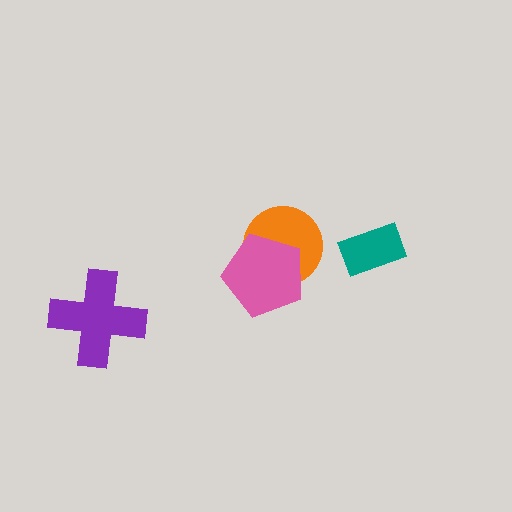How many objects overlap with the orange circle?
1 object overlaps with the orange circle.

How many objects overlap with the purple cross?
0 objects overlap with the purple cross.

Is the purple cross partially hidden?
No, no other shape covers it.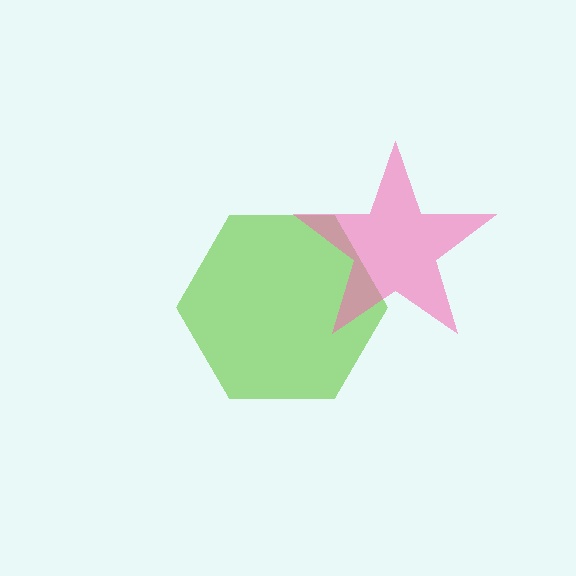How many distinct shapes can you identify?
There are 2 distinct shapes: a lime hexagon, a pink star.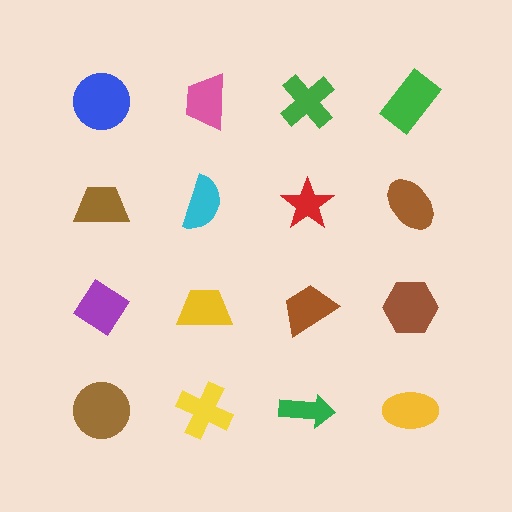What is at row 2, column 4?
A brown ellipse.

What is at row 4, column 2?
A yellow cross.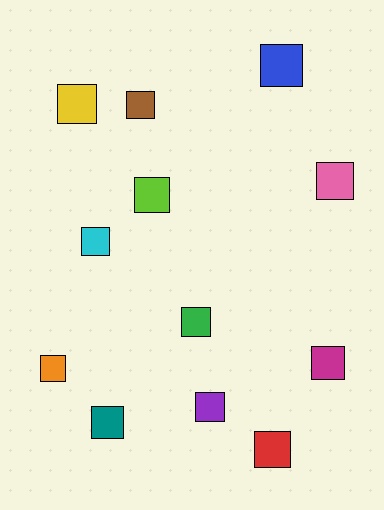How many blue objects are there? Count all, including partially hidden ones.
There is 1 blue object.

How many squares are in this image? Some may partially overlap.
There are 12 squares.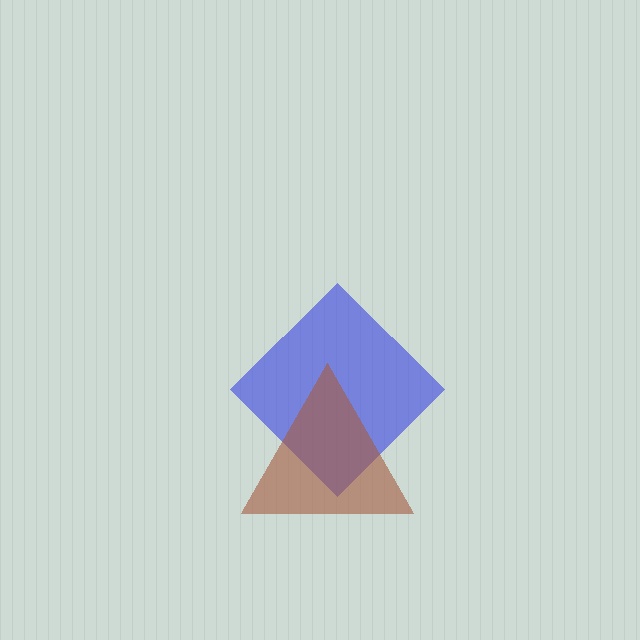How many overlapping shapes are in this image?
There are 2 overlapping shapes in the image.